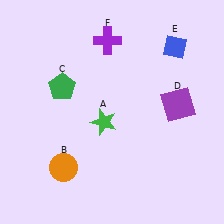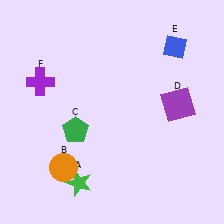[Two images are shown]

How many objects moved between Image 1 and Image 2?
3 objects moved between the two images.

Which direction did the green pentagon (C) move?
The green pentagon (C) moved down.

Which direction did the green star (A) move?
The green star (A) moved down.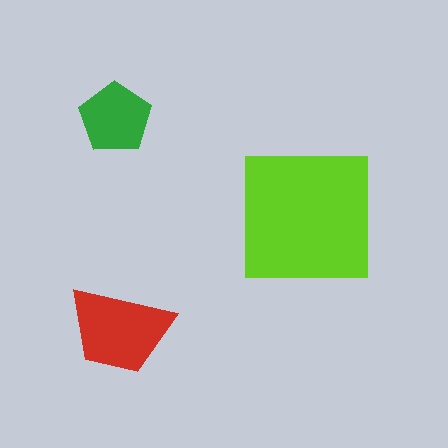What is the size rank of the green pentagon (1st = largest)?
3rd.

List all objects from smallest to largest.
The green pentagon, the red trapezoid, the lime square.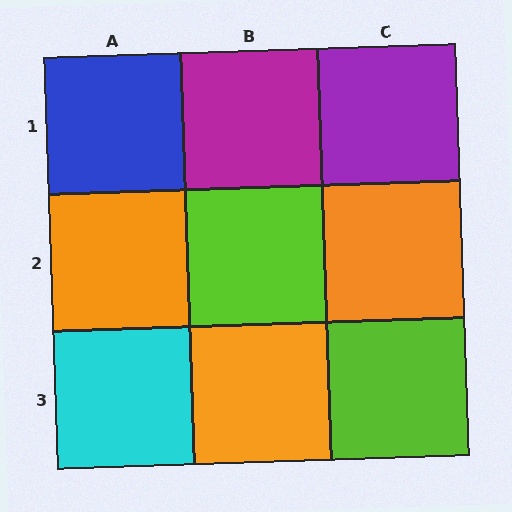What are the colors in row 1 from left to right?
Blue, magenta, purple.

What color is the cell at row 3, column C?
Lime.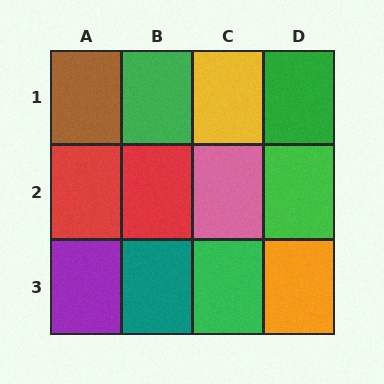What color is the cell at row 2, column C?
Pink.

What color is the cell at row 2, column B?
Red.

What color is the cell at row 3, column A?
Purple.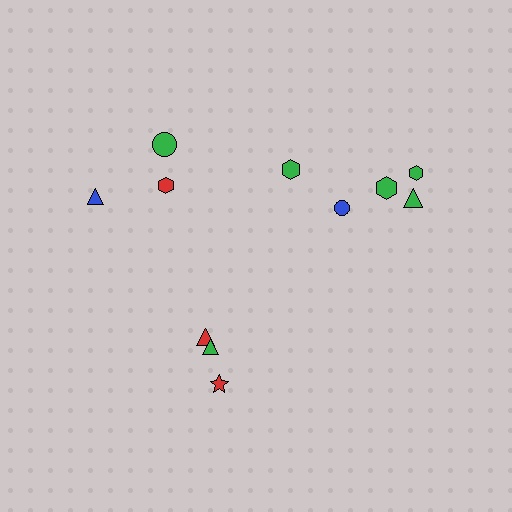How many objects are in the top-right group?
There are 5 objects.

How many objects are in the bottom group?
There are 3 objects.